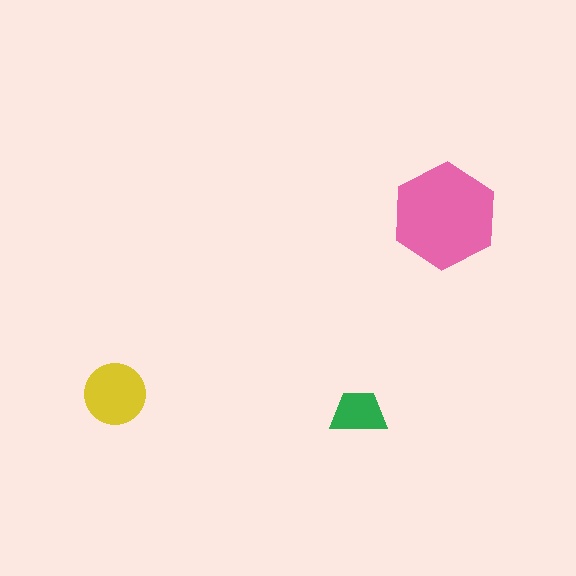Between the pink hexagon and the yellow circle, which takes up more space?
The pink hexagon.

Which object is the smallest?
The green trapezoid.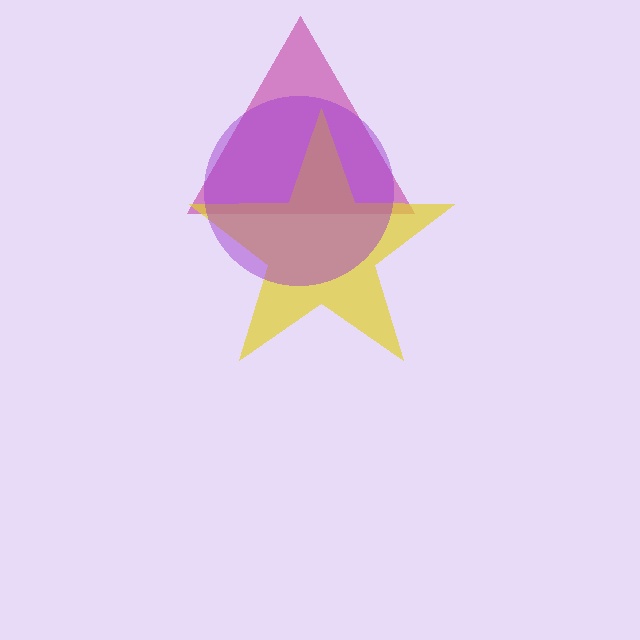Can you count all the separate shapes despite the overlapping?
Yes, there are 3 separate shapes.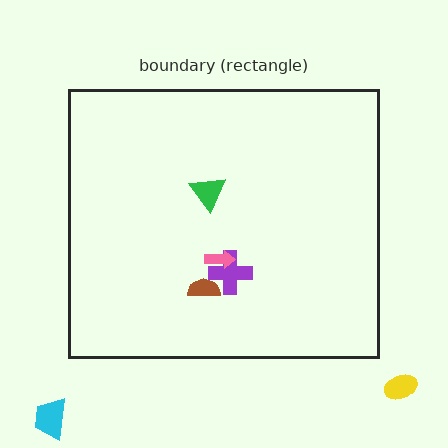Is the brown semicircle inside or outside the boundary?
Inside.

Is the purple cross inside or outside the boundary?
Inside.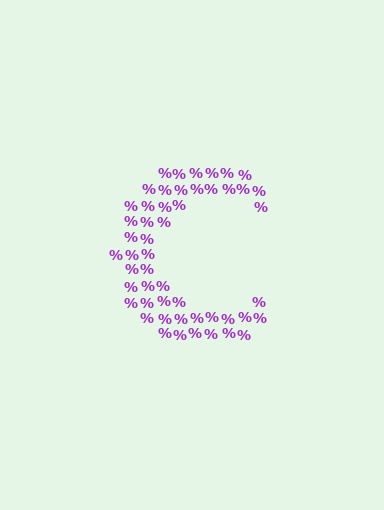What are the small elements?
The small elements are percent signs.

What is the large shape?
The large shape is the letter C.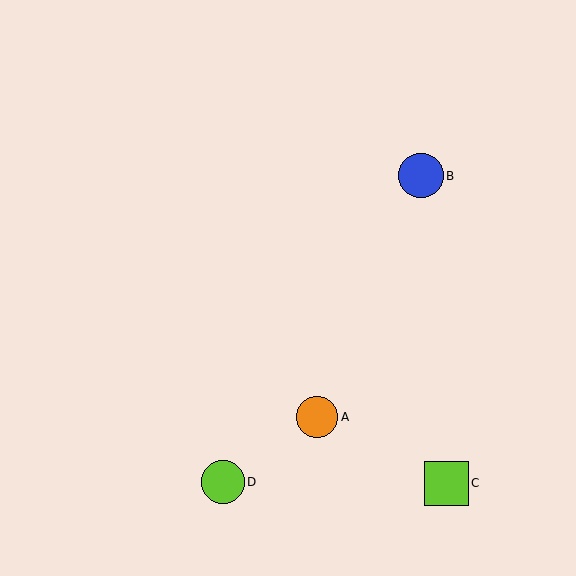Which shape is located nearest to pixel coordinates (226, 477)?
The lime circle (labeled D) at (223, 482) is nearest to that location.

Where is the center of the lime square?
The center of the lime square is at (446, 483).